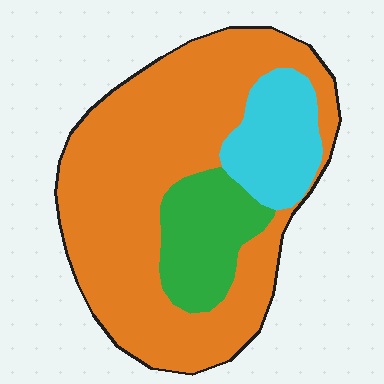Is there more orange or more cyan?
Orange.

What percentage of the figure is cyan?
Cyan takes up about one sixth (1/6) of the figure.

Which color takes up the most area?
Orange, at roughly 70%.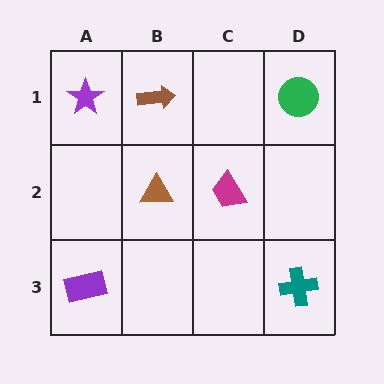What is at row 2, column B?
A brown triangle.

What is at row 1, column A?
A purple star.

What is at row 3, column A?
A purple rectangle.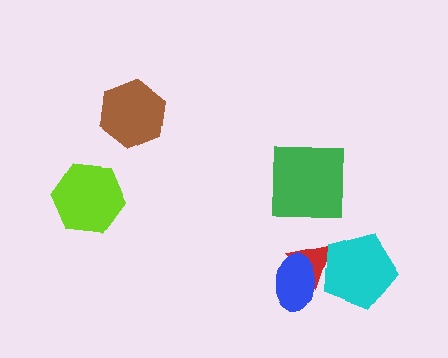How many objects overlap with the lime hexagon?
0 objects overlap with the lime hexagon.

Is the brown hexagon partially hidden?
No, no other shape covers it.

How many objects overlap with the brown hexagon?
0 objects overlap with the brown hexagon.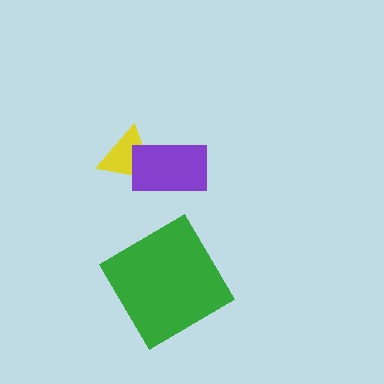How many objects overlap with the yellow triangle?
1 object overlaps with the yellow triangle.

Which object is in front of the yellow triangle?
The purple rectangle is in front of the yellow triangle.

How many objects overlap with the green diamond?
0 objects overlap with the green diamond.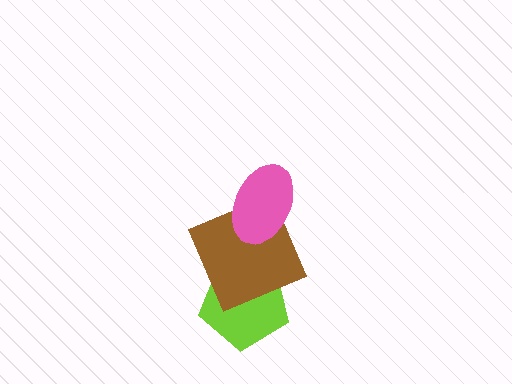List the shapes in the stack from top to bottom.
From top to bottom: the pink ellipse, the brown square, the lime pentagon.